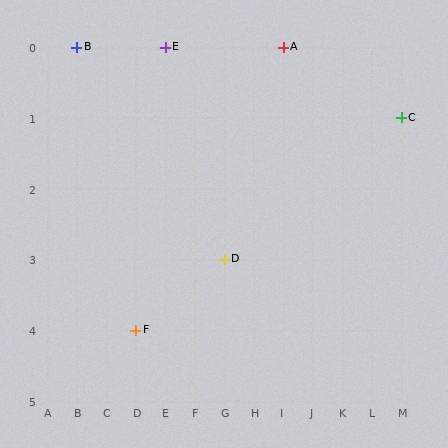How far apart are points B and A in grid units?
Points B and A are 7 columns apart.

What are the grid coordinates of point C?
Point C is at grid coordinates (M, 1).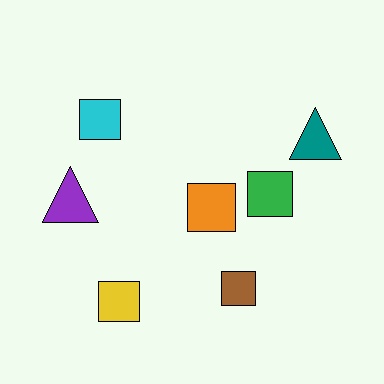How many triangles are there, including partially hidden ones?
There are 2 triangles.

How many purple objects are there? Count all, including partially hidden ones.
There is 1 purple object.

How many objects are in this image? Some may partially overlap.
There are 7 objects.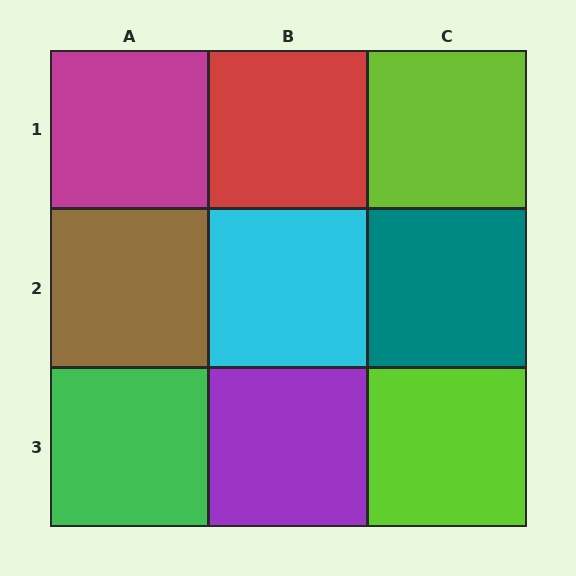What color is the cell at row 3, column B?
Purple.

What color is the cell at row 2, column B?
Cyan.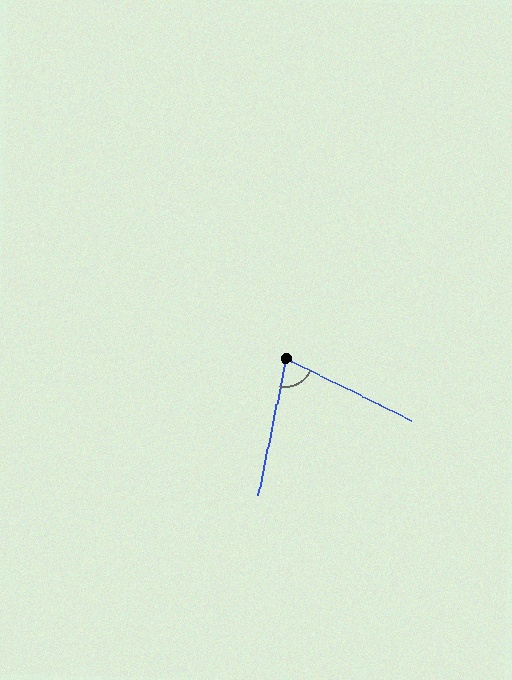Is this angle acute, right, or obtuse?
It is acute.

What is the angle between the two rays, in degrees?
Approximately 76 degrees.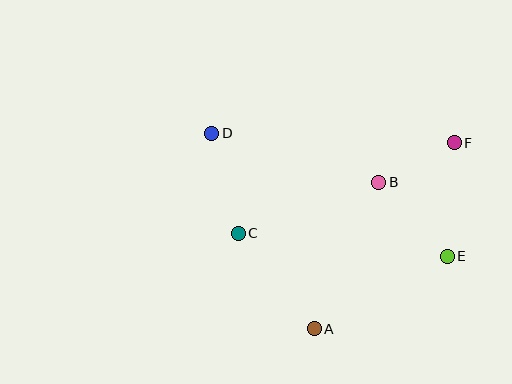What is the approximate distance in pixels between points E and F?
The distance between E and F is approximately 114 pixels.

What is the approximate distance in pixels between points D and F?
The distance between D and F is approximately 243 pixels.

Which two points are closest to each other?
Points B and F are closest to each other.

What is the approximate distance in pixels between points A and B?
The distance between A and B is approximately 160 pixels.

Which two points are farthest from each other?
Points D and E are farthest from each other.